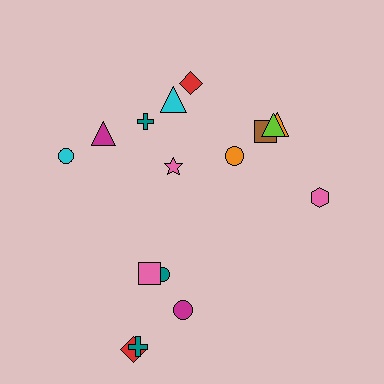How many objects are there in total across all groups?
There are 16 objects.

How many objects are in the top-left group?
There are 4 objects.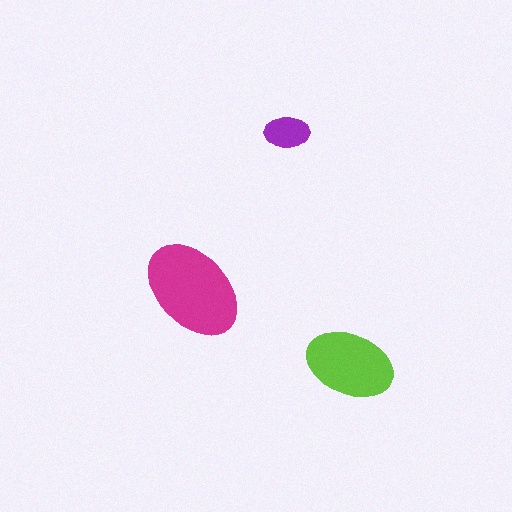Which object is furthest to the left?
The magenta ellipse is leftmost.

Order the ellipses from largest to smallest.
the magenta one, the lime one, the purple one.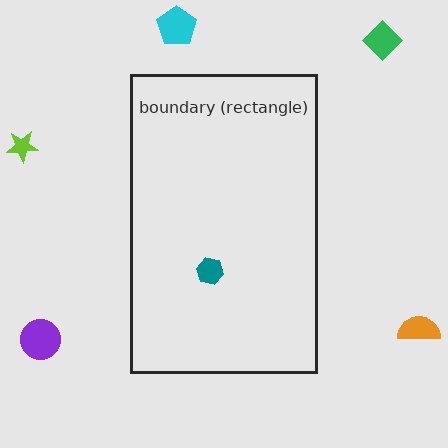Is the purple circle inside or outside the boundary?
Outside.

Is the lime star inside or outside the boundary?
Outside.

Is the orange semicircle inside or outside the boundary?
Outside.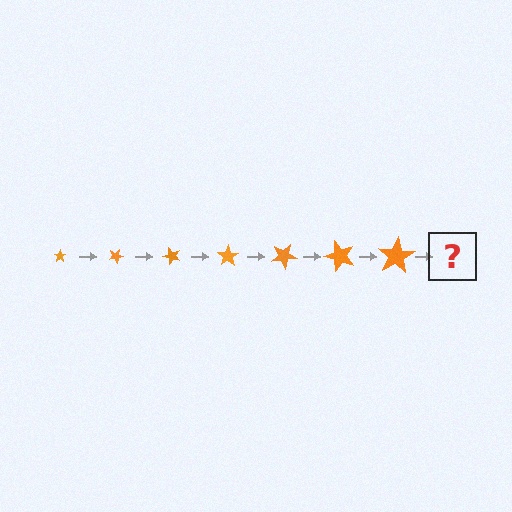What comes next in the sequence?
The next element should be a star, larger than the previous one and rotated 175 degrees from the start.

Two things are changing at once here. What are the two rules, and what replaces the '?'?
The two rules are that the star grows larger each step and it rotates 25 degrees each step. The '?' should be a star, larger than the previous one and rotated 175 degrees from the start.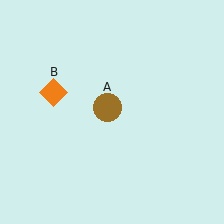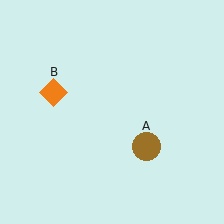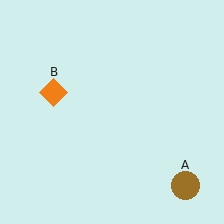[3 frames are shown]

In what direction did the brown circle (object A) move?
The brown circle (object A) moved down and to the right.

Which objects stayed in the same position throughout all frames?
Orange diamond (object B) remained stationary.